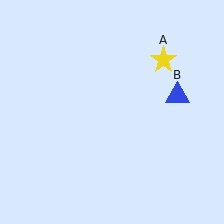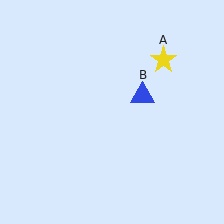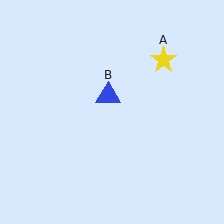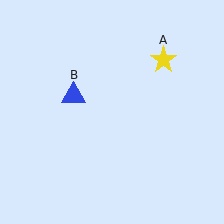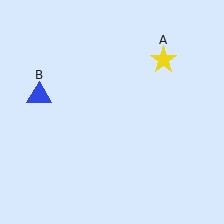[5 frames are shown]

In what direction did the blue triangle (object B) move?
The blue triangle (object B) moved left.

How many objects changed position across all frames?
1 object changed position: blue triangle (object B).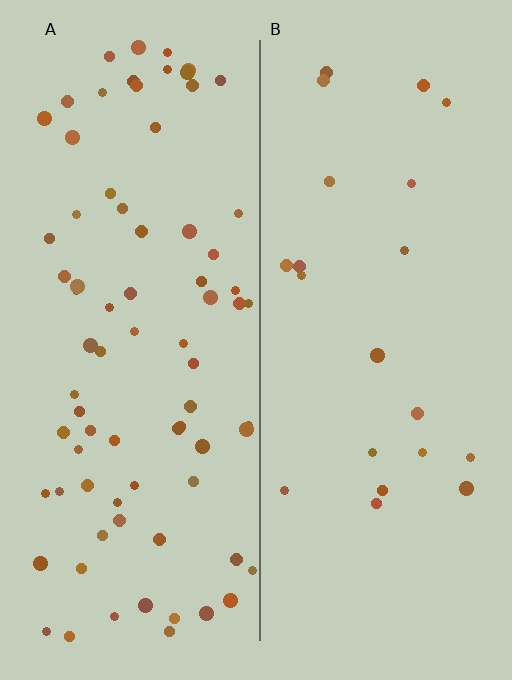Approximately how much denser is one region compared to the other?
Approximately 3.6× — region A over region B.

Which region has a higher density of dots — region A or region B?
A (the left).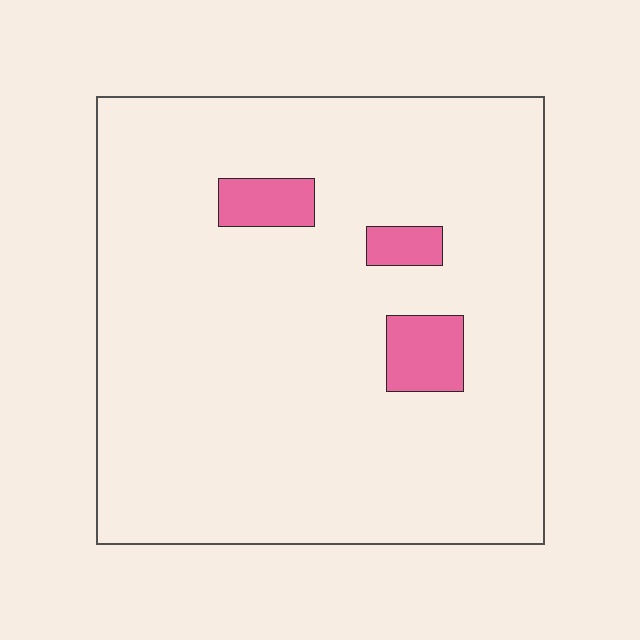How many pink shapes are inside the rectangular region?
3.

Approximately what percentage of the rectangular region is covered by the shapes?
Approximately 5%.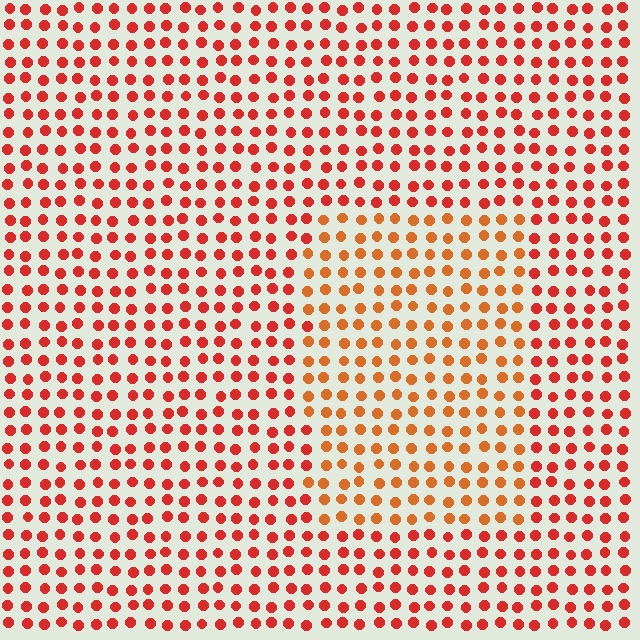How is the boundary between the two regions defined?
The boundary is defined purely by a slight shift in hue (about 24 degrees). Spacing, size, and orientation are identical on both sides.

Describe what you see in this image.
The image is filled with small red elements in a uniform arrangement. A rectangle-shaped region is visible where the elements are tinted to a slightly different hue, forming a subtle color boundary.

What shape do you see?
I see a rectangle.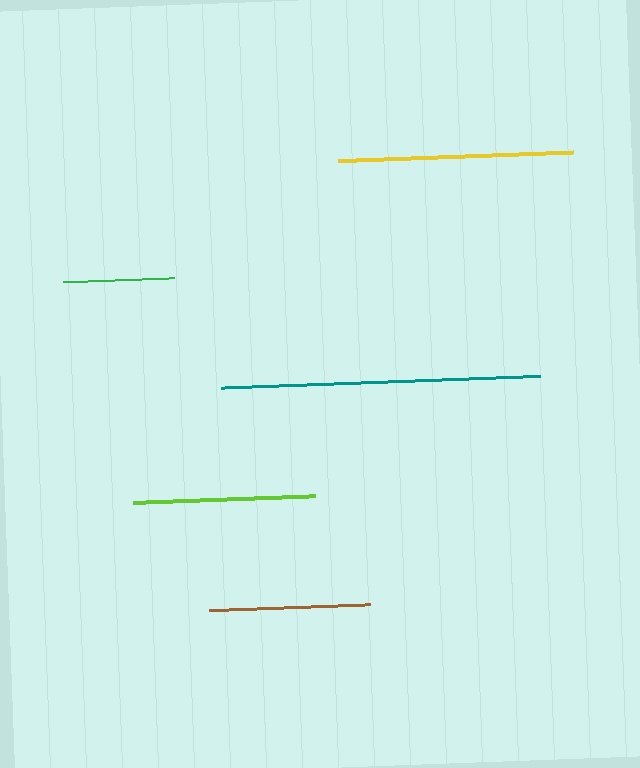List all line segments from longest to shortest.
From longest to shortest: teal, yellow, lime, brown, green.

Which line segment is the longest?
The teal line is the longest at approximately 319 pixels.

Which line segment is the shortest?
The green line is the shortest at approximately 111 pixels.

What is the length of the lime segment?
The lime segment is approximately 182 pixels long.